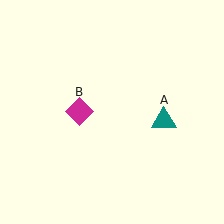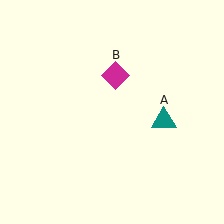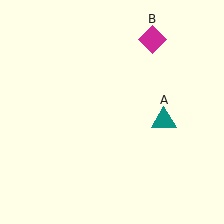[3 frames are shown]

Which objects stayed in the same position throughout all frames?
Teal triangle (object A) remained stationary.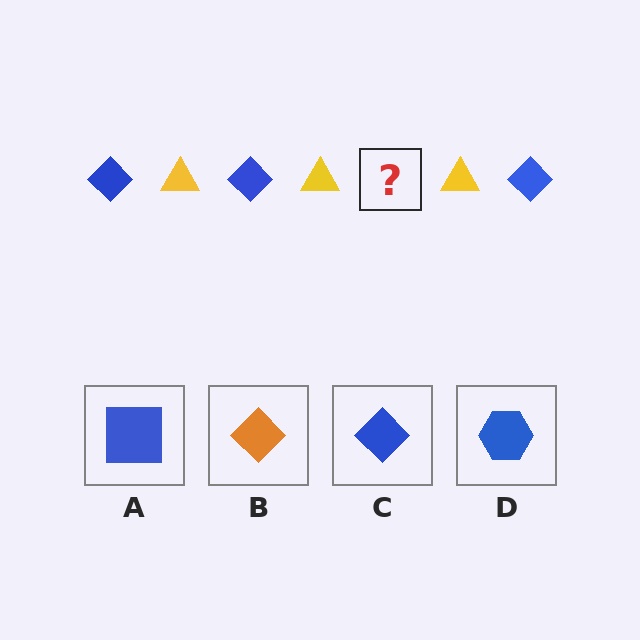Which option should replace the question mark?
Option C.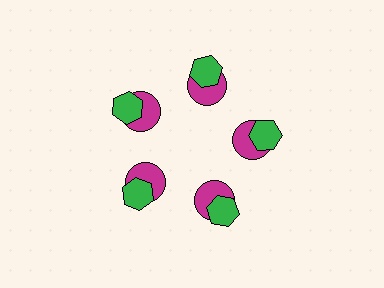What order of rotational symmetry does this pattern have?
This pattern has 5-fold rotational symmetry.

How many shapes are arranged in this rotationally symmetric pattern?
There are 10 shapes, arranged in 5 groups of 2.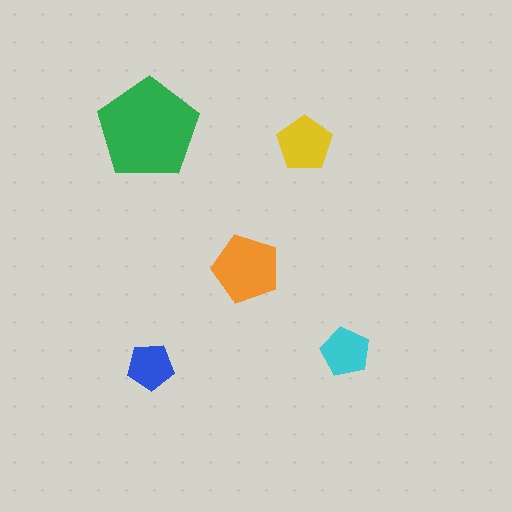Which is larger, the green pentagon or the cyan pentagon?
The green one.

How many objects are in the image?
There are 5 objects in the image.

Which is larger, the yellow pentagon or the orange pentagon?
The orange one.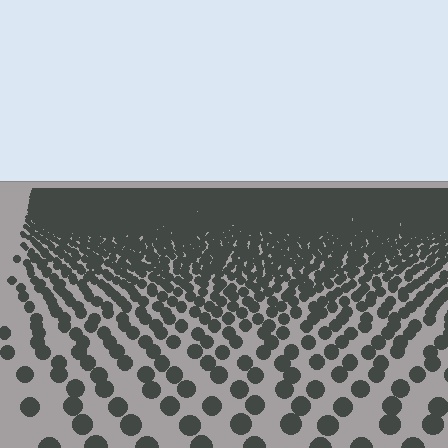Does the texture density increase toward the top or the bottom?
Density increases toward the top.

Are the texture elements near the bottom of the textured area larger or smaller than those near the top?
Larger. Near the bottom, elements are closer to the viewer and appear at a bigger on-screen size.